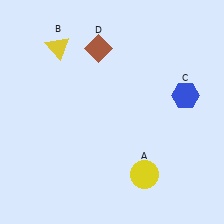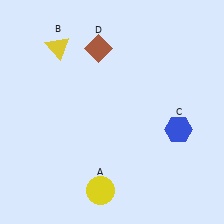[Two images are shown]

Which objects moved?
The objects that moved are: the yellow circle (A), the blue hexagon (C).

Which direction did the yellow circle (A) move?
The yellow circle (A) moved left.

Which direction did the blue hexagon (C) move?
The blue hexagon (C) moved down.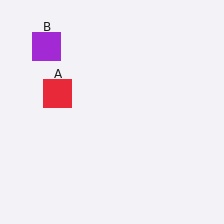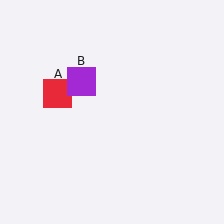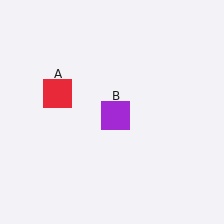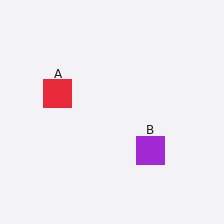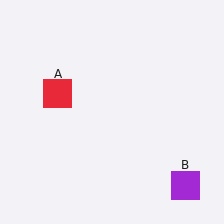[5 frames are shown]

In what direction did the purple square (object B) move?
The purple square (object B) moved down and to the right.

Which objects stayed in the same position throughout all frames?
Red square (object A) remained stationary.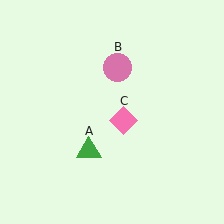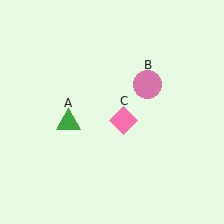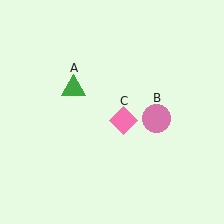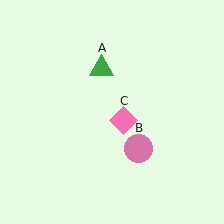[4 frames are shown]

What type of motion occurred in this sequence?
The green triangle (object A), pink circle (object B) rotated clockwise around the center of the scene.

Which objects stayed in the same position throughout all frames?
Pink diamond (object C) remained stationary.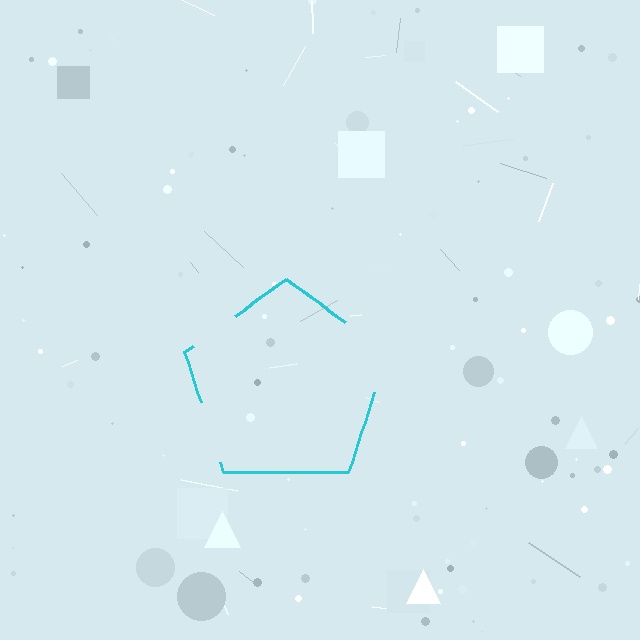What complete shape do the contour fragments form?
The contour fragments form a pentagon.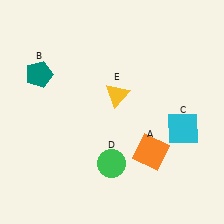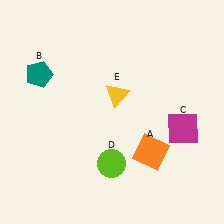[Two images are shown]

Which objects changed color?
C changed from cyan to magenta. D changed from green to lime.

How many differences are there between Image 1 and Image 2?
There are 2 differences between the two images.